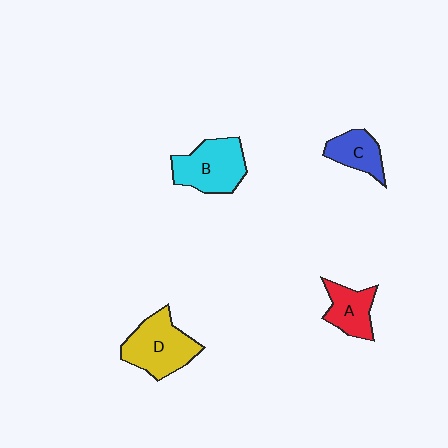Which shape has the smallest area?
Shape C (blue).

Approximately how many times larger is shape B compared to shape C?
Approximately 1.7 times.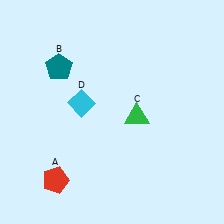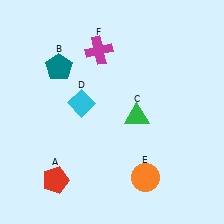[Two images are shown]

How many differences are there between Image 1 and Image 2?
There are 2 differences between the two images.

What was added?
An orange circle (E), a magenta cross (F) were added in Image 2.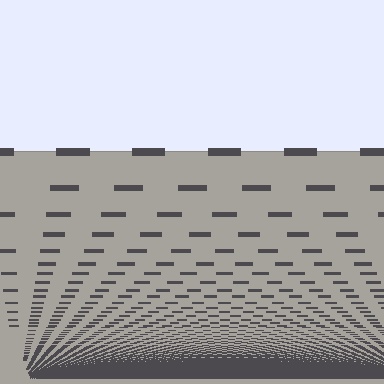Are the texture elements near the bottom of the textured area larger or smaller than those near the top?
Smaller. The gradient is inverted — elements near the bottom are smaller and denser.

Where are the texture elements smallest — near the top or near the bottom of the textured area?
Near the bottom.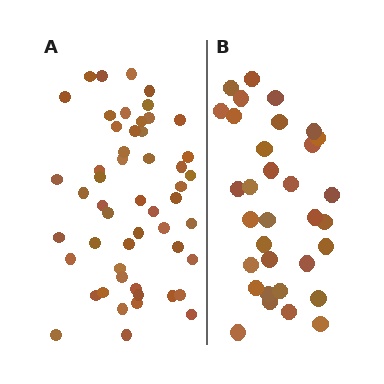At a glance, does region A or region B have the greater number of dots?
Region A (the left region) has more dots.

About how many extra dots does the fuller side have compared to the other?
Region A has approximately 20 more dots than region B.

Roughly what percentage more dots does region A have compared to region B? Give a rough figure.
About 60% more.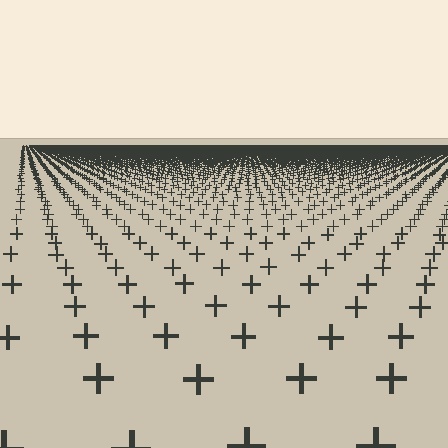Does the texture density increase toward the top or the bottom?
Density increases toward the top.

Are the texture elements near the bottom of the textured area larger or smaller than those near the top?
Larger. Near the bottom, elements are closer to the viewer and appear at a bigger on-screen size.